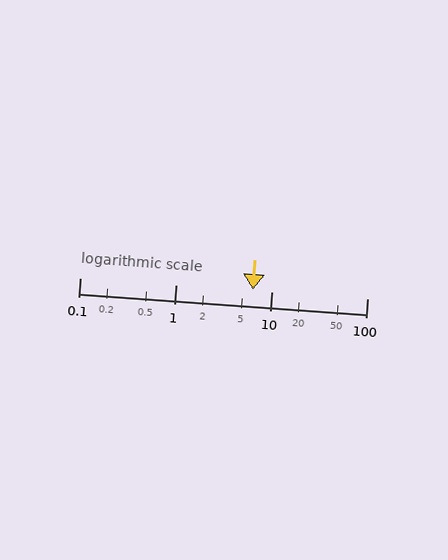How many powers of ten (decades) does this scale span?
The scale spans 3 decades, from 0.1 to 100.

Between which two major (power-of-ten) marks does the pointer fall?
The pointer is between 1 and 10.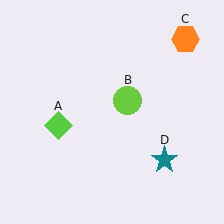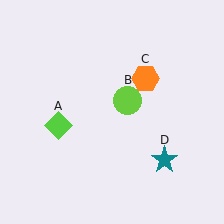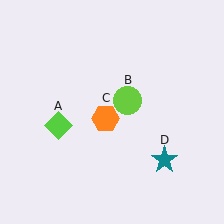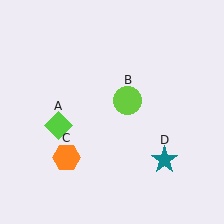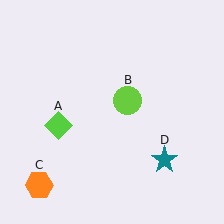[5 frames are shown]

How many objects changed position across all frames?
1 object changed position: orange hexagon (object C).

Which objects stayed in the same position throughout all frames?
Lime diamond (object A) and lime circle (object B) and teal star (object D) remained stationary.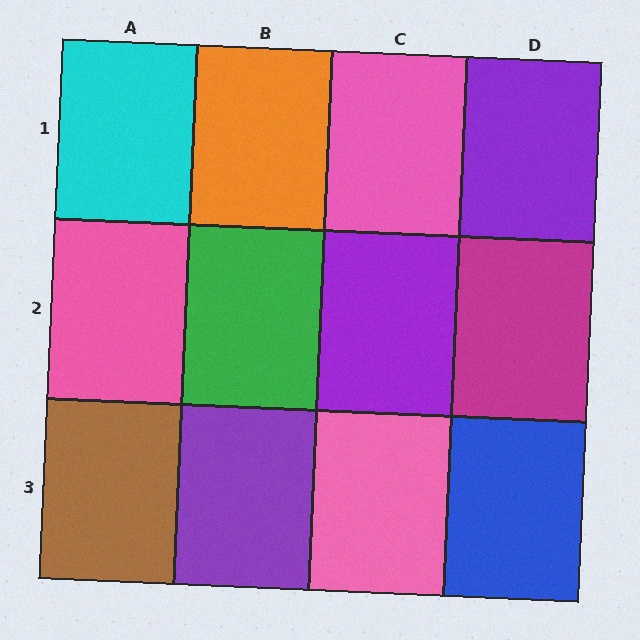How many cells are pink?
3 cells are pink.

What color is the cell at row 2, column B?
Green.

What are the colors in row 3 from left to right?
Brown, purple, pink, blue.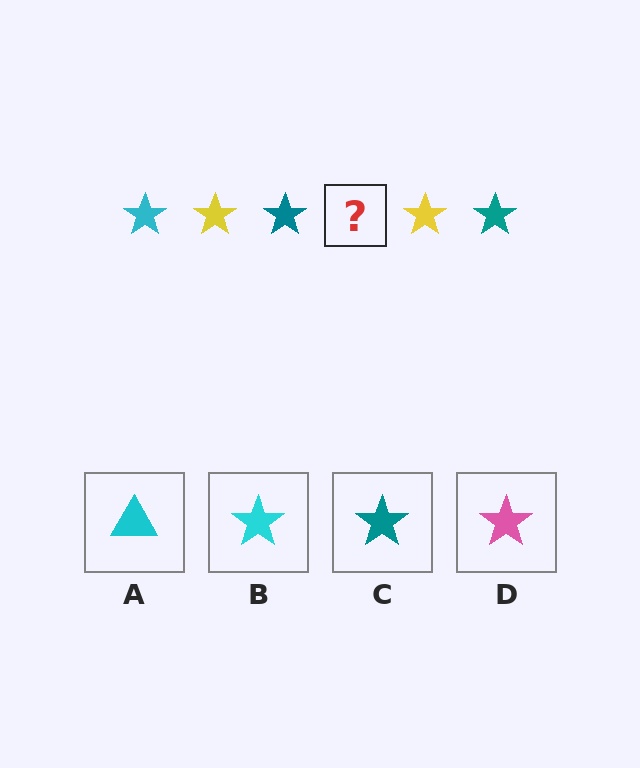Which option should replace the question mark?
Option B.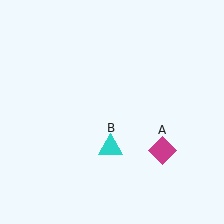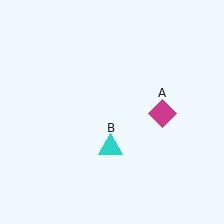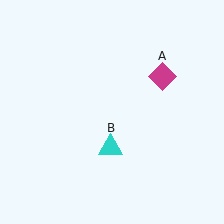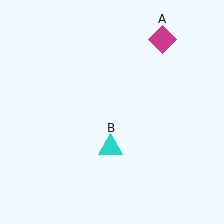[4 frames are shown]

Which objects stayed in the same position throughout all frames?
Cyan triangle (object B) remained stationary.